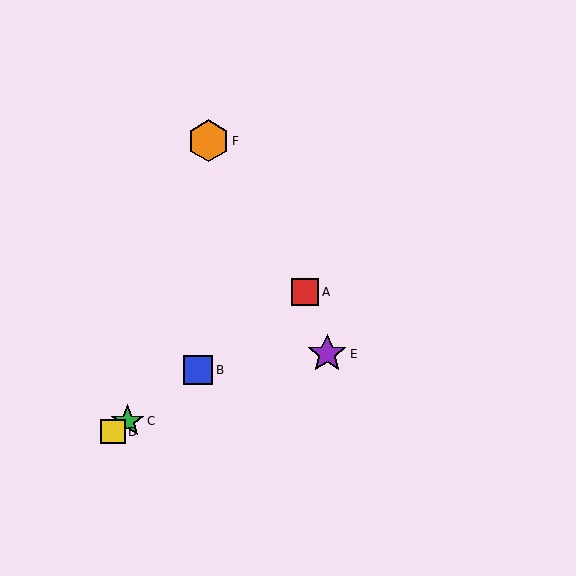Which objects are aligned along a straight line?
Objects A, B, C, D are aligned along a straight line.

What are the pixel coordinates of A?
Object A is at (305, 292).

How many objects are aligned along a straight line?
4 objects (A, B, C, D) are aligned along a straight line.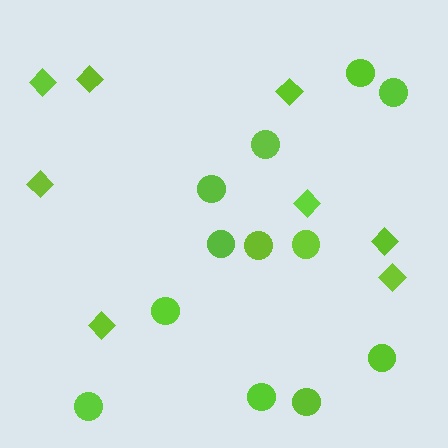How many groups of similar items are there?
There are 2 groups: one group of diamonds (8) and one group of circles (12).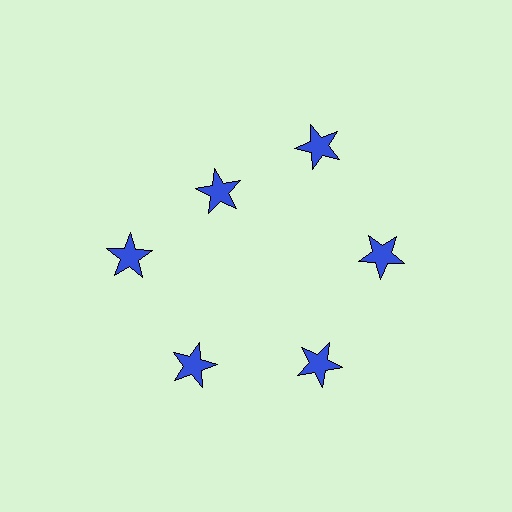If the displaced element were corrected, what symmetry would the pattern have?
It would have 6-fold rotational symmetry — the pattern would map onto itself every 60 degrees.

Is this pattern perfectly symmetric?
No. The 6 blue stars are arranged in a ring, but one element near the 11 o'clock position is pulled inward toward the center, breaking the 6-fold rotational symmetry.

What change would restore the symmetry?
The symmetry would be restored by moving it outward, back onto the ring so that all 6 stars sit at equal angles and equal distance from the center.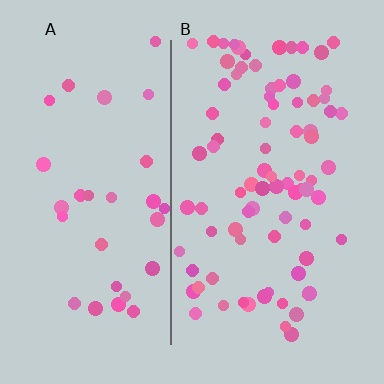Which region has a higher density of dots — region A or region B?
B (the right).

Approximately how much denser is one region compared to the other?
Approximately 2.6× — region B over region A.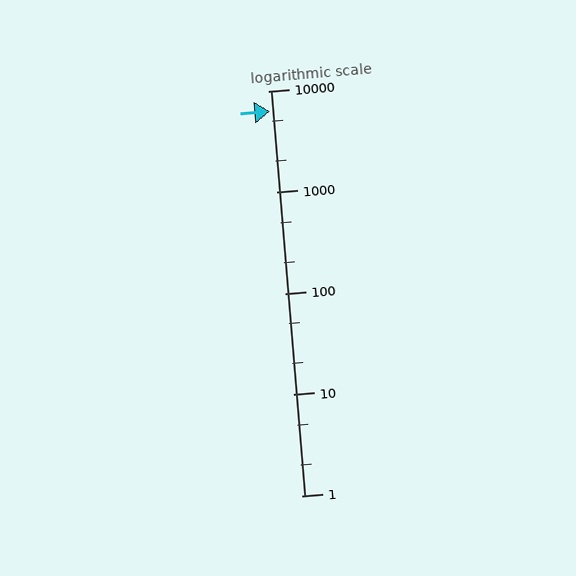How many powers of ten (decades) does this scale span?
The scale spans 4 decades, from 1 to 10000.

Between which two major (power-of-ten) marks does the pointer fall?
The pointer is between 1000 and 10000.